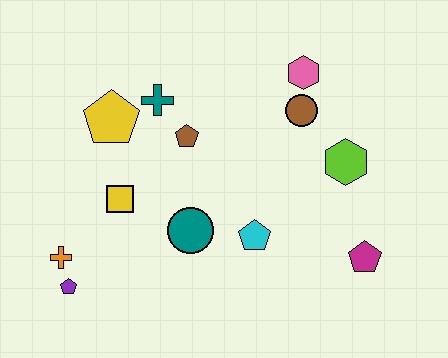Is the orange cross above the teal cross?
No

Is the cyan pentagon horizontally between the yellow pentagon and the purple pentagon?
No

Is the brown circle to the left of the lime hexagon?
Yes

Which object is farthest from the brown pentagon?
The magenta pentagon is farthest from the brown pentagon.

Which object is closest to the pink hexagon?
The brown circle is closest to the pink hexagon.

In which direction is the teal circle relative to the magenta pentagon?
The teal circle is to the left of the magenta pentagon.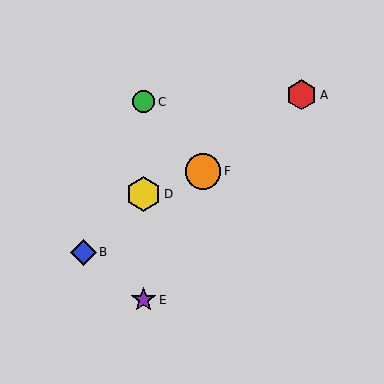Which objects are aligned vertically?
Objects C, D, E are aligned vertically.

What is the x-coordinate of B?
Object B is at x≈84.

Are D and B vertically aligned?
No, D is at x≈144 and B is at x≈84.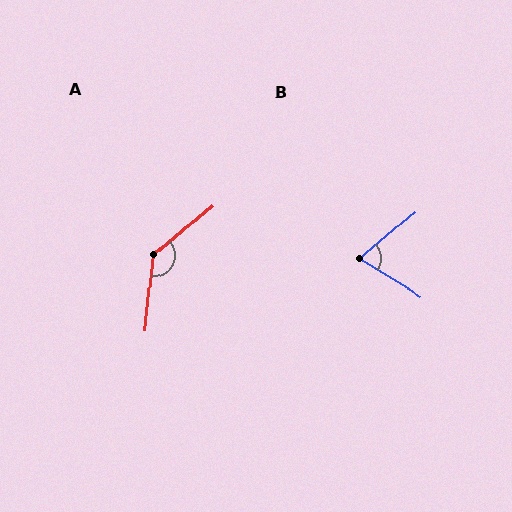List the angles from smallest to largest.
B (71°), A (136°).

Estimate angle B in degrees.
Approximately 71 degrees.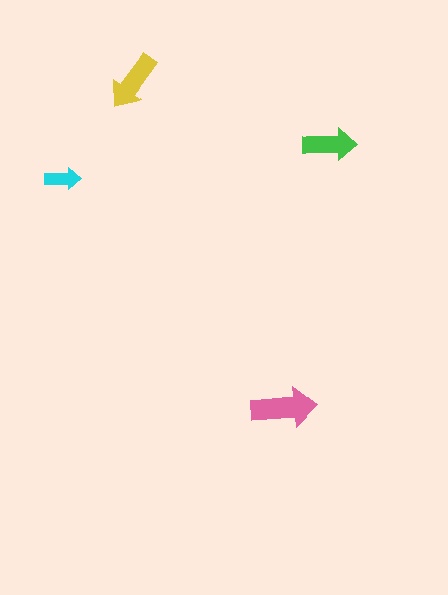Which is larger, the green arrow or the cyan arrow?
The green one.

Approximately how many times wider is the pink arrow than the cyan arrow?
About 2 times wider.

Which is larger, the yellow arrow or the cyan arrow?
The yellow one.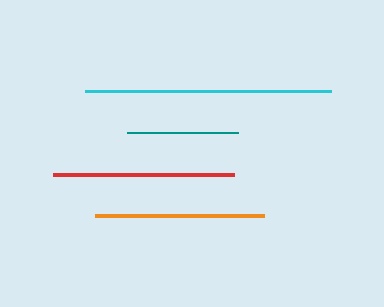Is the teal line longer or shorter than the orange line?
The orange line is longer than the teal line.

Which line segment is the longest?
The cyan line is the longest at approximately 246 pixels.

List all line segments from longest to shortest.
From longest to shortest: cyan, red, orange, teal.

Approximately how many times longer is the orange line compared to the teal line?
The orange line is approximately 1.5 times the length of the teal line.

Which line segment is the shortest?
The teal line is the shortest at approximately 111 pixels.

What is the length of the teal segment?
The teal segment is approximately 111 pixels long.